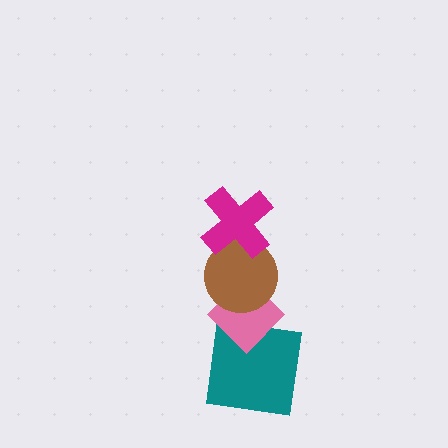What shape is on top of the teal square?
The pink diamond is on top of the teal square.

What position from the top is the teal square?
The teal square is 4th from the top.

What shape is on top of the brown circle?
The magenta cross is on top of the brown circle.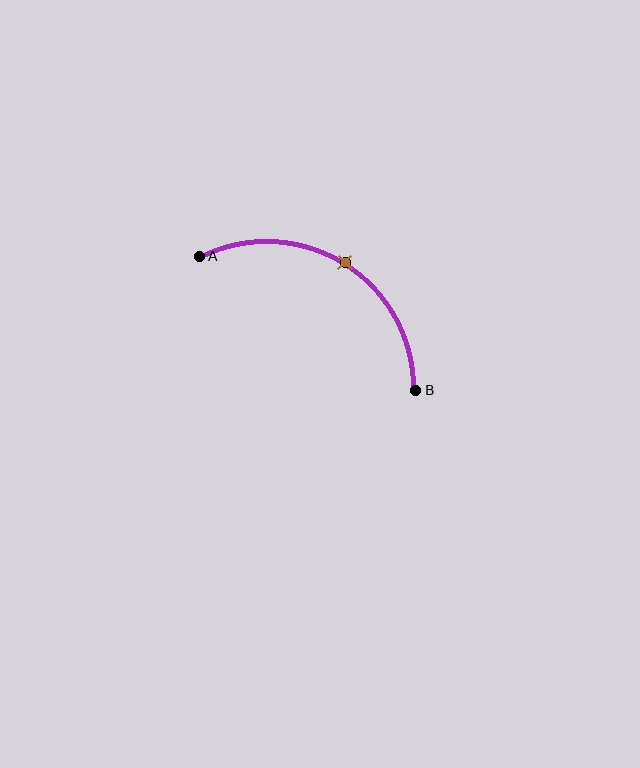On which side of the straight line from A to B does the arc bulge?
The arc bulges above the straight line connecting A and B.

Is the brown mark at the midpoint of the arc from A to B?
Yes. The brown mark lies on the arc at equal arc-length from both A and B — it is the arc midpoint.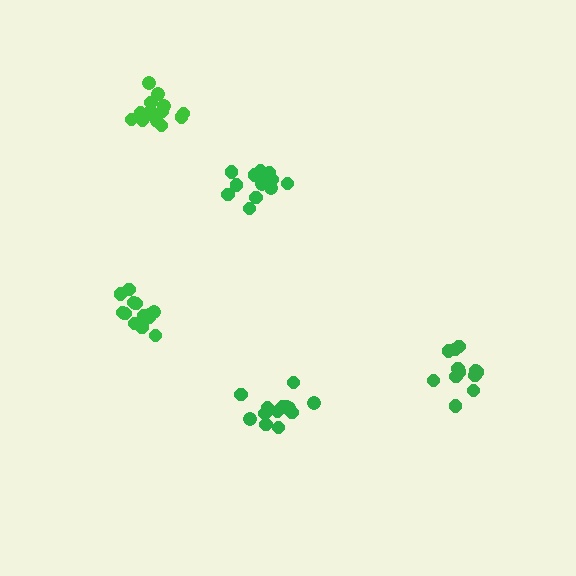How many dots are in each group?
Group 1: 13 dots, Group 2: 12 dots, Group 3: 14 dots, Group 4: 13 dots, Group 5: 14 dots (66 total).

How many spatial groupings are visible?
There are 5 spatial groupings.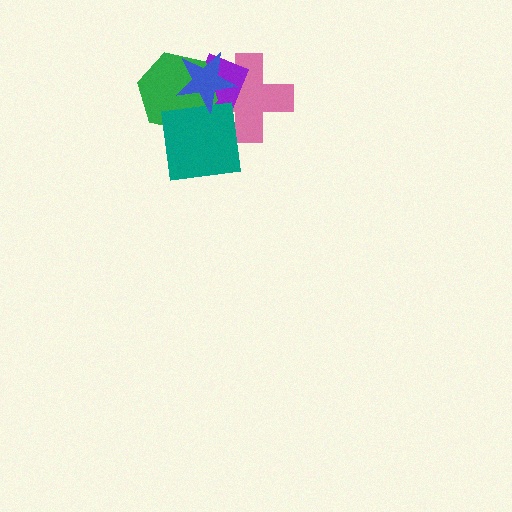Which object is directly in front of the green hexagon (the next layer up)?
The teal square is directly in front of the green hexagon.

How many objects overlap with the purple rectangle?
4 objects overlap with the purple rectangle.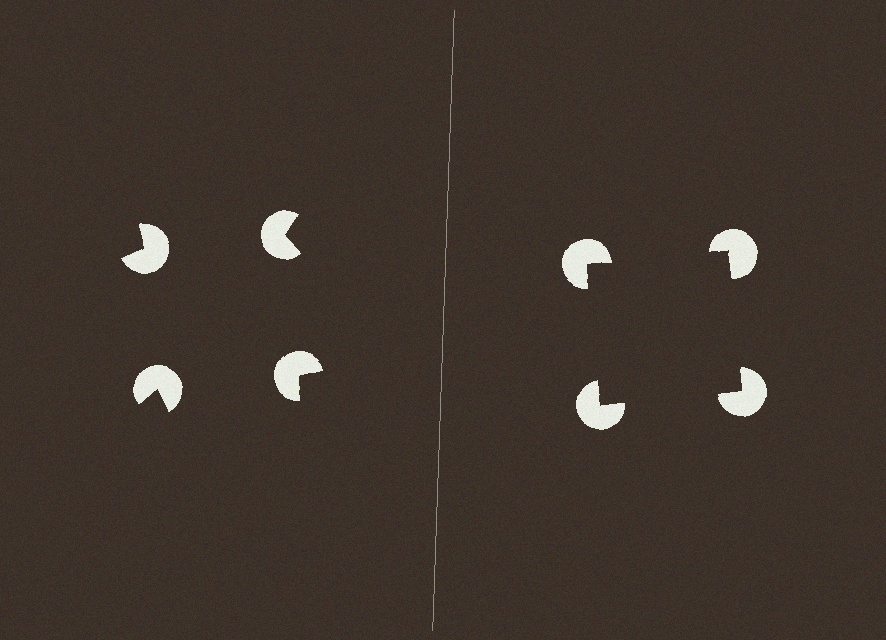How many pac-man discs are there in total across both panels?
8 — 4 on each side.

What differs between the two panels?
The pac-man discs are positioned identically on both sides; only the wedge orientations differ. On the right they align to a square; on the left they are misaligned.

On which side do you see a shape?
An illusory square appears on the right side. On the left side the wedge cuts are rotated, so no coherent shape forms.